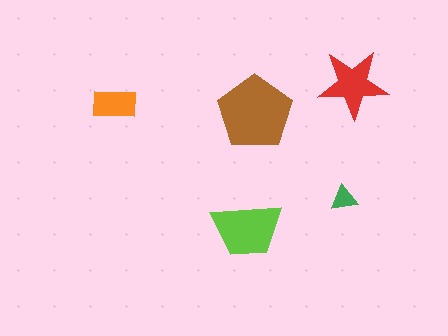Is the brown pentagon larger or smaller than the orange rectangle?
Larger.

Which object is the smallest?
The green triangle.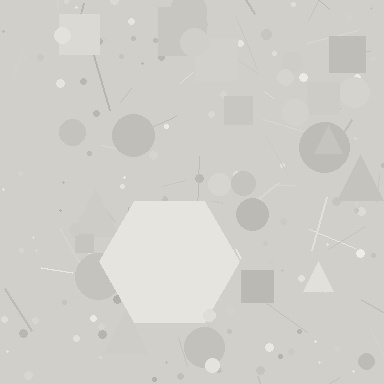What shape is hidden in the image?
A hexagon is hidden in the image.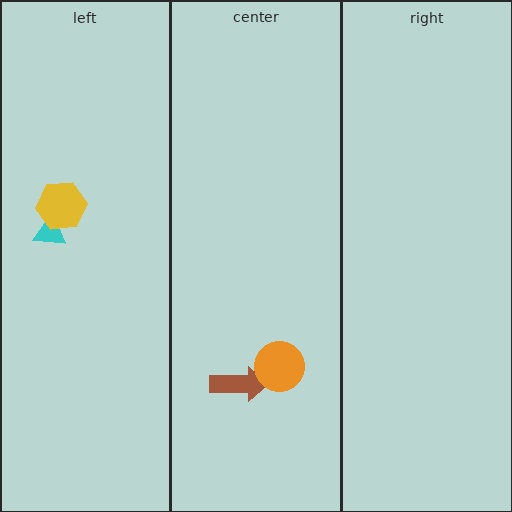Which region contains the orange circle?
The center region.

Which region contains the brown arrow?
The center region.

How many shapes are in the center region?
2.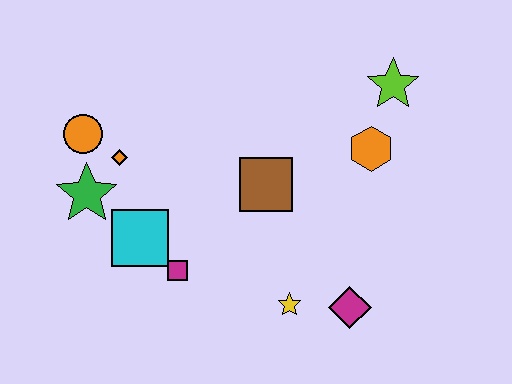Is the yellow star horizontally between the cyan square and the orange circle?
No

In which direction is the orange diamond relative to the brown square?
The orange diamond is to the left of the brown square.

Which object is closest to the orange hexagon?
The lime star is closest to the orange hexagon.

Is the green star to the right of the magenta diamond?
No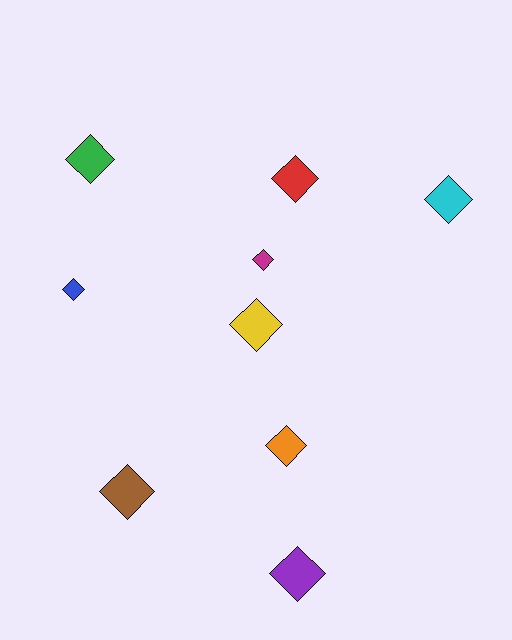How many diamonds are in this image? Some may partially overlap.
There are 9 diamonds.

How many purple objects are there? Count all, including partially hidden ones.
There is 1 purple object.